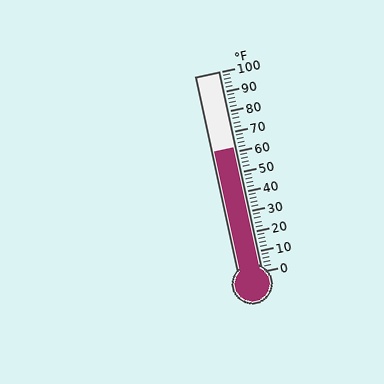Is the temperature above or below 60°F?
The temperature is above 60°F.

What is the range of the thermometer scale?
The thermometer scale ranges from 0°F to 100°F.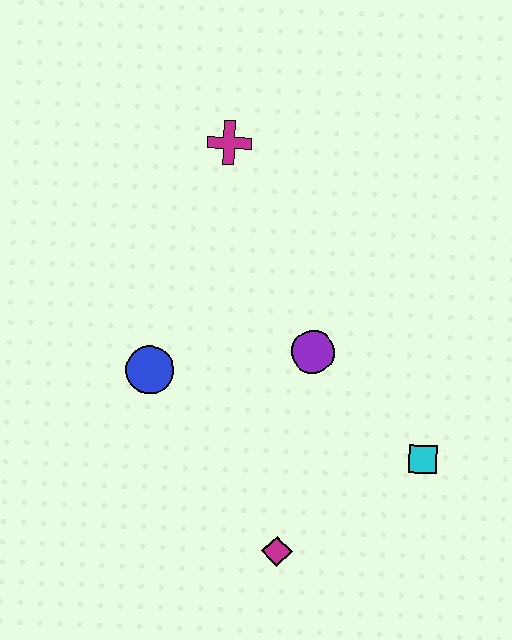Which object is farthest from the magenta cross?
The magenta diamond is farthest from the magenta cross.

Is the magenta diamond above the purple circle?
No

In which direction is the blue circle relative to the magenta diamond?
The blue circle is above the magenta diamond.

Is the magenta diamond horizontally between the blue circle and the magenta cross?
No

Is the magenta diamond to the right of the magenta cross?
Yes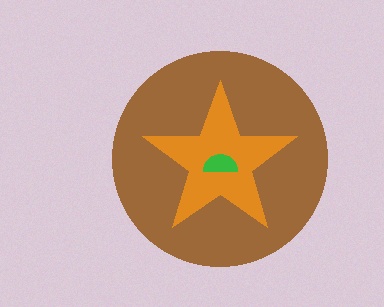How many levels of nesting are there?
3.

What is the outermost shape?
The brown circle.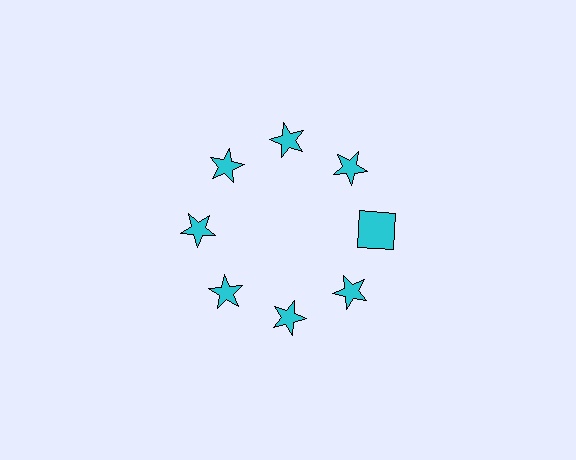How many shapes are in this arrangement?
There are 8 shapes arranged in a ring pattern.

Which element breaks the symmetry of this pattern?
The cyan square at roughly the 3 o'clock position breaks the symmetry. All other shapes are cyan stars.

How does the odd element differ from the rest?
It has a different shape: square instead of star.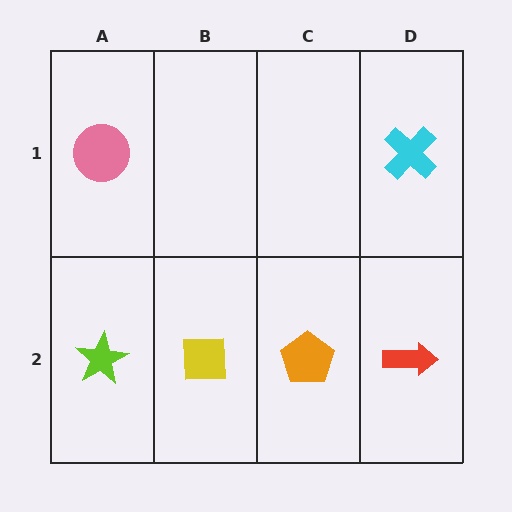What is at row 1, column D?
A cyan cross.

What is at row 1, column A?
A pink circle.